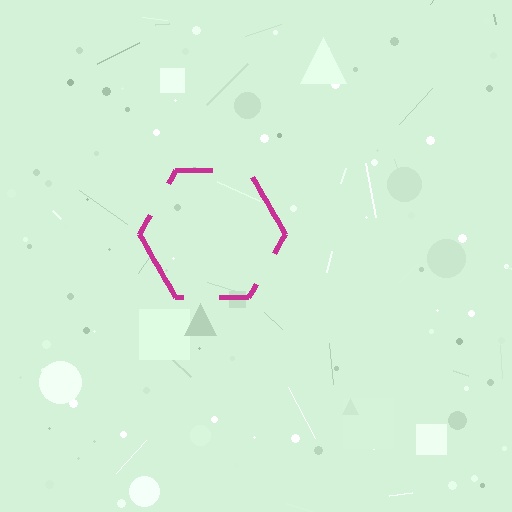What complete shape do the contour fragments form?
The contour fragments form a hexagon.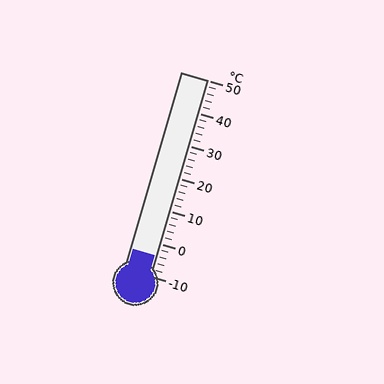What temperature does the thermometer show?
The thermometer shows approximately -4°C.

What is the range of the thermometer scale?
The thermometer scale ranges from -10°C to 50°C.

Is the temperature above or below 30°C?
The temperature is below 30°C.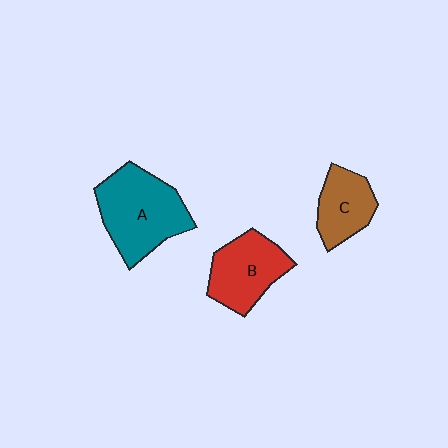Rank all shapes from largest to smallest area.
From largest to smallest: A (teal), B (red), C (brown).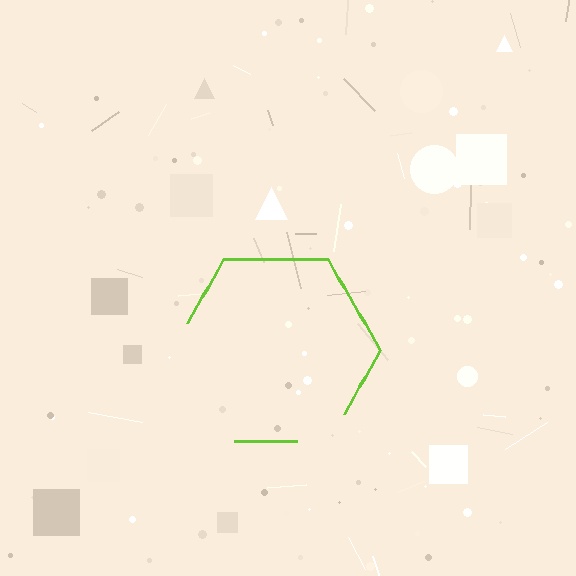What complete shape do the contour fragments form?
The contour fragments form a hexagon.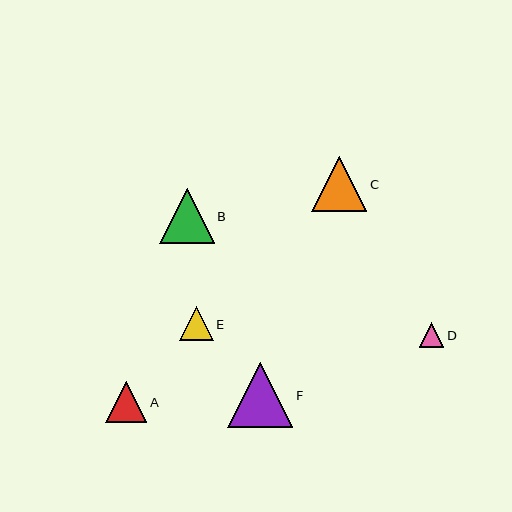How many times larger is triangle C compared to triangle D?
Triangle C is approximately 2.3 times the size of triangle D.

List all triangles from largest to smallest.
From largest to smallest: F, B, C, A, E, D.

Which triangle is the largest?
Triangle F is the largest with a size of approximately 65 pixels.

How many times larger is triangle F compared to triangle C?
Triangle F is approximately 1.2 times the size of triangle C.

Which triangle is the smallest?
Triangle D is the smallest with a size of approximately 24 pixels.